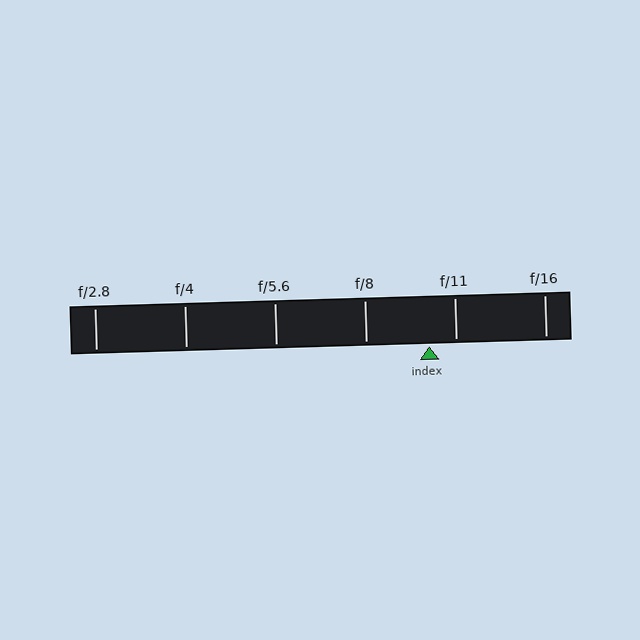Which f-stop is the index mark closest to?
The index mark is closest to f/11.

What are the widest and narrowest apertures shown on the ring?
The widest aperture shown is f/2.8 and the narrowest is f/16.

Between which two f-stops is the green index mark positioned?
The index mark is between f/8 and f/11.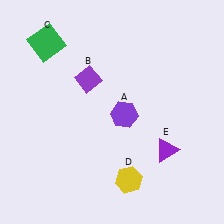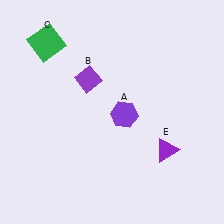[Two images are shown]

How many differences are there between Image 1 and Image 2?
There is 1 difference between the two images.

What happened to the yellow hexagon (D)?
The yellow hexagon (D) was removed in Image 2. It was in the bottom-right area of Image 1.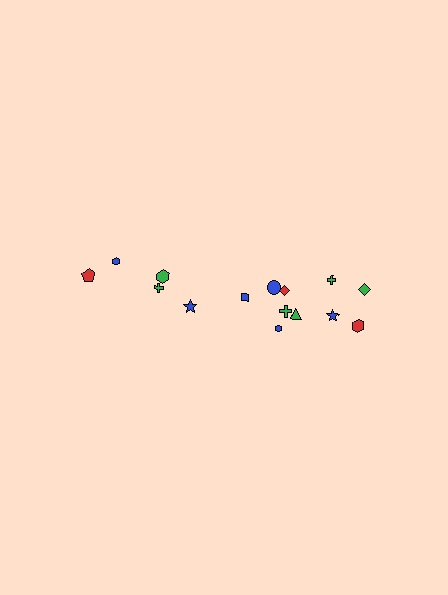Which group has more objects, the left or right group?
The right group.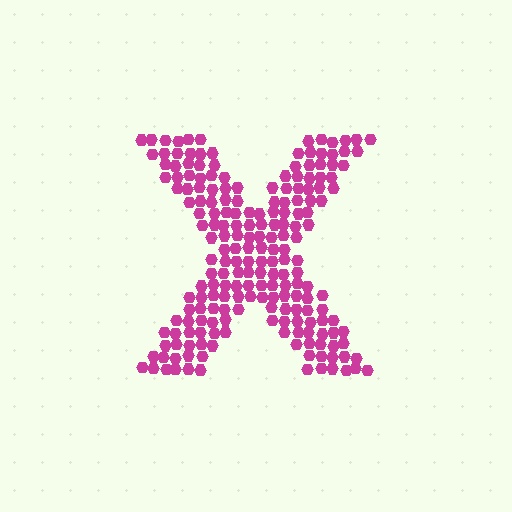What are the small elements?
The small elements are hexagons.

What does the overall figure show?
The overall figure shows the letter X.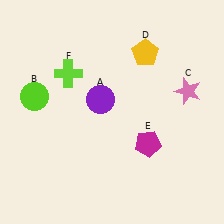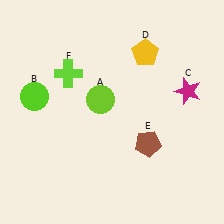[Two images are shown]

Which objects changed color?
A changed from purple to lime. C changed from pink to magenta. E changed from magenta to brown.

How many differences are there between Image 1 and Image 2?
There are 3 differences between the two images.